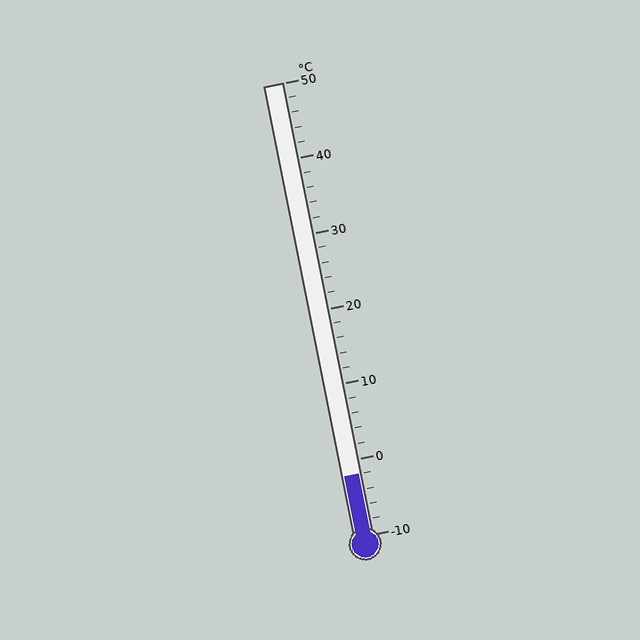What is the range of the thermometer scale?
The thermometer scale ranges from -10°C to 50°C.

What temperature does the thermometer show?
The thermometer shows approximately -2°C.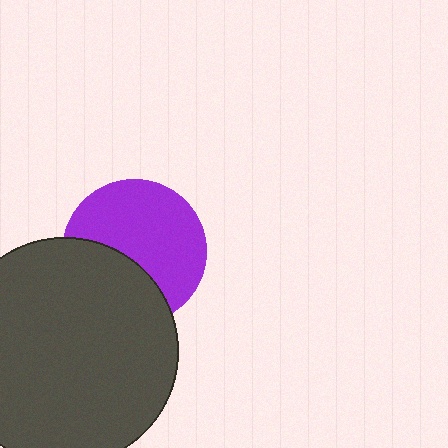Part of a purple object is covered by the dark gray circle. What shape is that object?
It is a circle.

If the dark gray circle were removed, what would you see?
You would see the complete purple circle.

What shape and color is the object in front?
The object in front is a dark gray circle.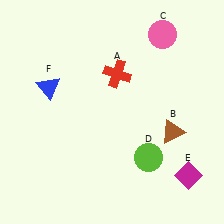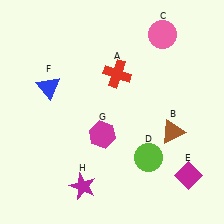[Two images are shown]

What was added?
A magenta hexagon (G), a magenta star (H) were added in Image 2.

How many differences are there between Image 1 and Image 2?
There are 2 differences between the two images.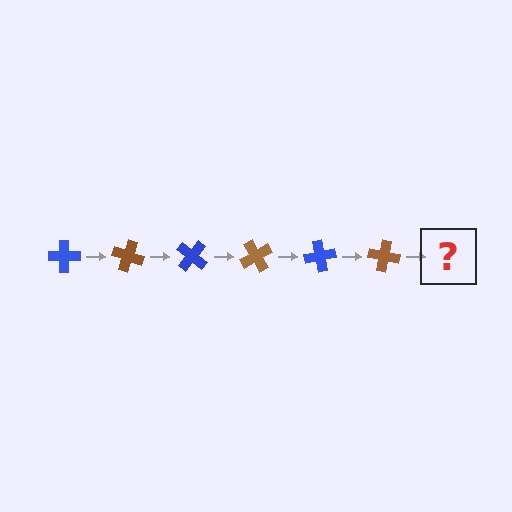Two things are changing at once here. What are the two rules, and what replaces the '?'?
The two rules are that it rotates 20 degrees each step and the color cycles through blue and brown. The '?' should be a blue cross, rotated 120 degrees from the start.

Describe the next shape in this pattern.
It should be a blue cross, rotated 120 degrees from the start.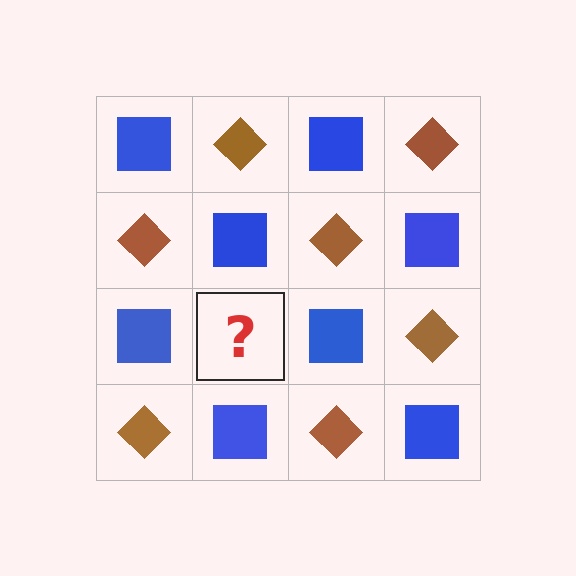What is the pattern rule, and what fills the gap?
The rule is that it alternates blue square and brown diamond in a checkerboard pattern. The gap should be filled with a brown diamond.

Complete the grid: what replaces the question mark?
The question mark should be replaced with a brown diamond.